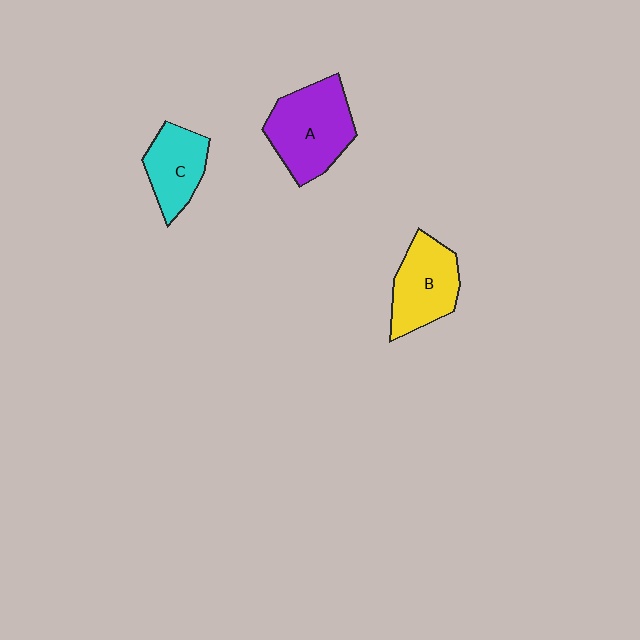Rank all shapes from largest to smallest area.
From largest to smallest: A (purple), B (yellow), C (cyan).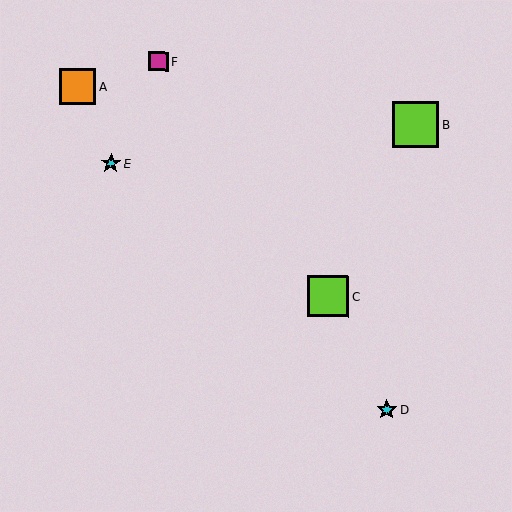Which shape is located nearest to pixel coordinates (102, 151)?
The cyan star (labeled E) at (111, 164) is nearest to that location.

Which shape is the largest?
The lime square (labeled B) is the largest.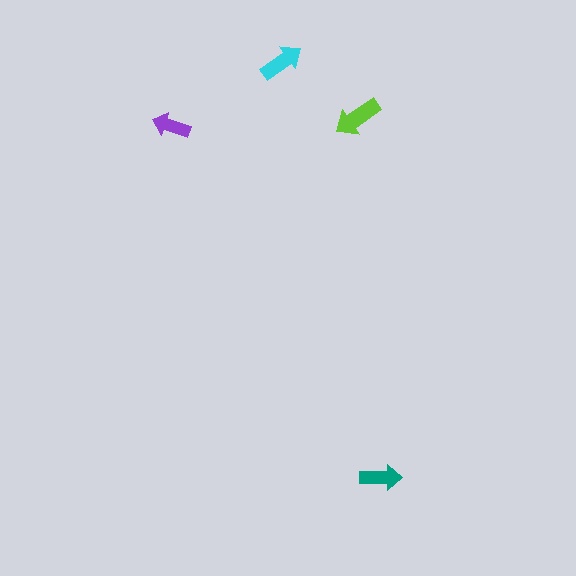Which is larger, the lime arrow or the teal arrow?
The lime one.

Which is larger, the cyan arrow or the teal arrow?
The cyan one.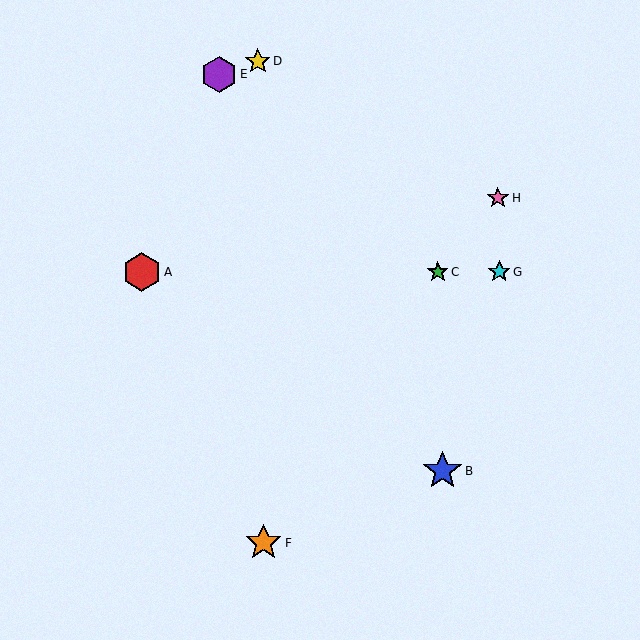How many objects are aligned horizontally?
3 objects (A, C, G) are aligned horizontally.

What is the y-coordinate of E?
Object E is at y≈74.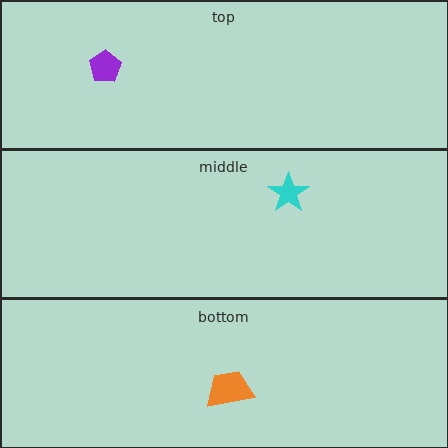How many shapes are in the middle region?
1.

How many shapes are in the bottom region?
1.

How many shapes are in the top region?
1.